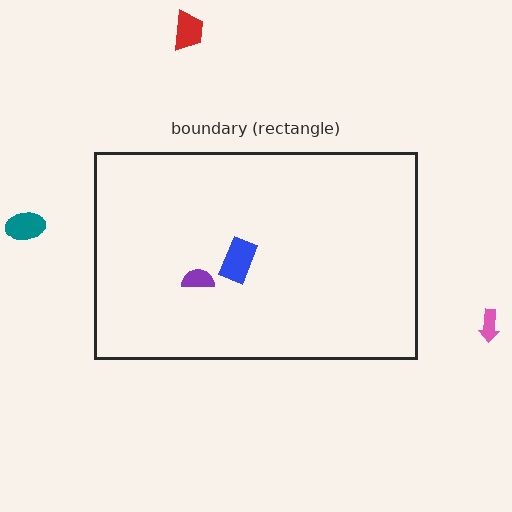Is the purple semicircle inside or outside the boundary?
Inside.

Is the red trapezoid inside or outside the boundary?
Outside.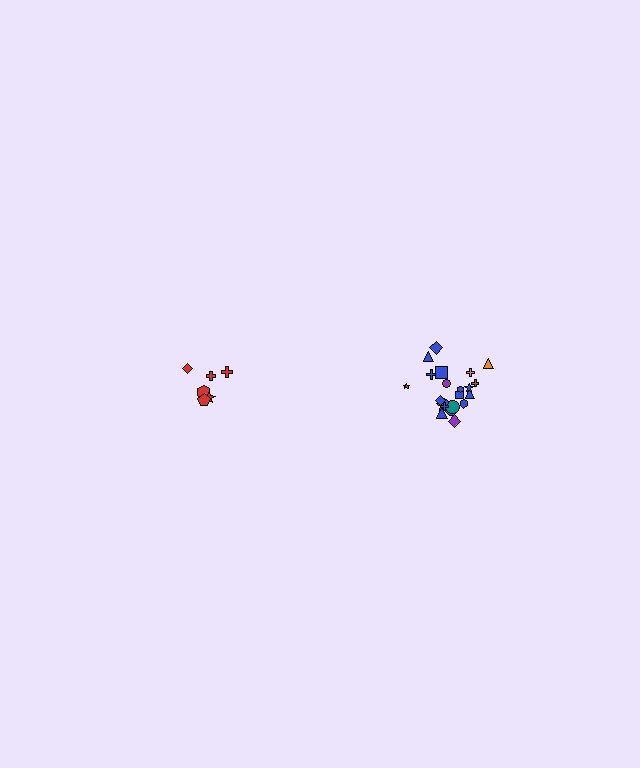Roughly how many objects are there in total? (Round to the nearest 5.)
Roughly 30 objects in total.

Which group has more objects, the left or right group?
The right group.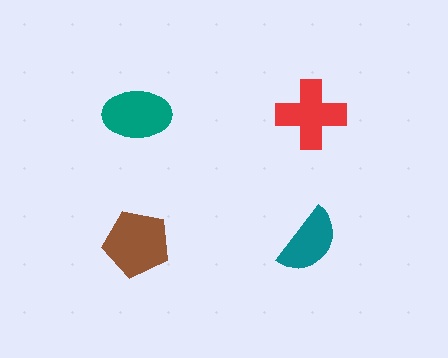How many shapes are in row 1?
2 shapes.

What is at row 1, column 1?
A teal ellipse.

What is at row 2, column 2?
A teal semicircle.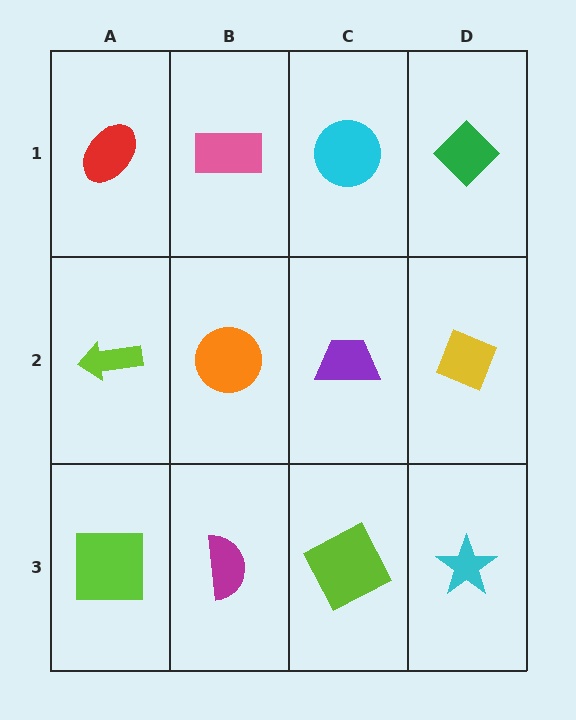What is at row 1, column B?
A pink rectangle.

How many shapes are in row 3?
4 shapes.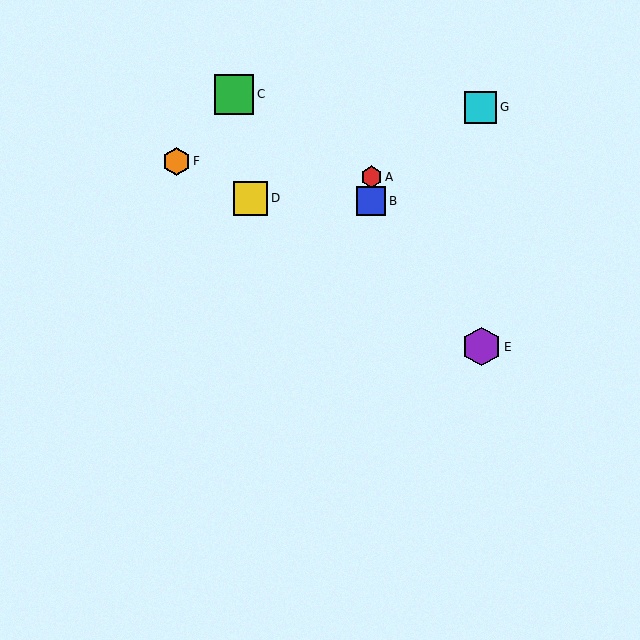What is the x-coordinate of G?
Object G is at x≈481.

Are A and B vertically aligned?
Yes, both are at x≈371.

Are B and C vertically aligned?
No, B is at x≈371 and C is at x≈234.